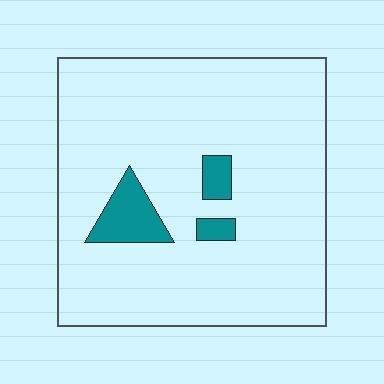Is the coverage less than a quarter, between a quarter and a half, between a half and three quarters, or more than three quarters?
Less than a quarter.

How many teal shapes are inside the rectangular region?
3.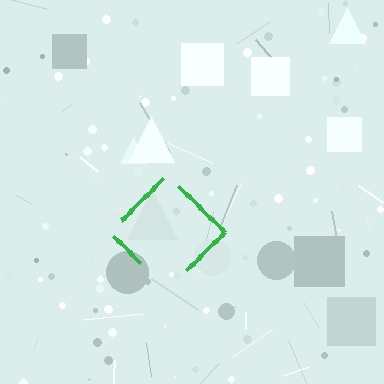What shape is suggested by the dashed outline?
The dashed outline suggests a diamond.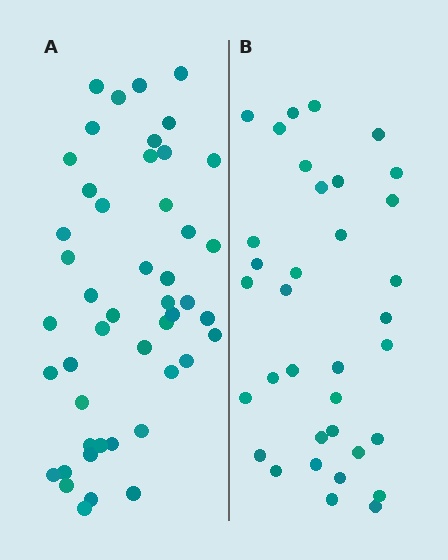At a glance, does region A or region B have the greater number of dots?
Region A (the left region) has more dots.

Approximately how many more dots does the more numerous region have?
Region A has roughly 12 or so more dots than region B.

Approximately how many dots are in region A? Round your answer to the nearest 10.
About 50 dots. (The exact count is 47, which rounds to 50.)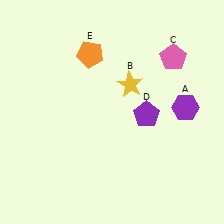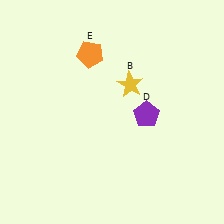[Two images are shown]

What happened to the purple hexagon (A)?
The purple hexagon (A) was removed in Image 2. It was in the top-right area of Image 1.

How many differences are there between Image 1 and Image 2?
There are 2 differences between the two images.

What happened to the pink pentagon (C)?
The pink pentagon (C) was removed in Image 2. It was in the top-right area of Image 1.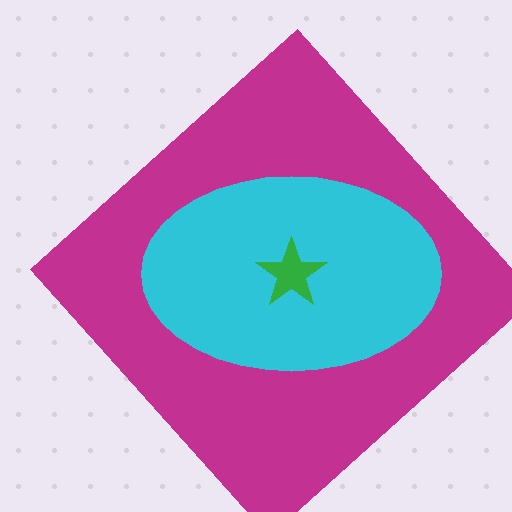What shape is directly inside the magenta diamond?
The cyan ellipse.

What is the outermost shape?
The magenta diamond.